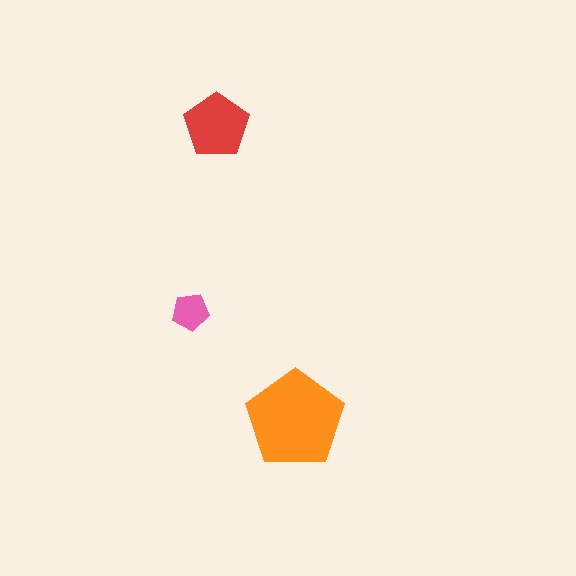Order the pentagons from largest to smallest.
the orange one, the red one, the pink one.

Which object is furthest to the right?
The orange pentagon is rightmost.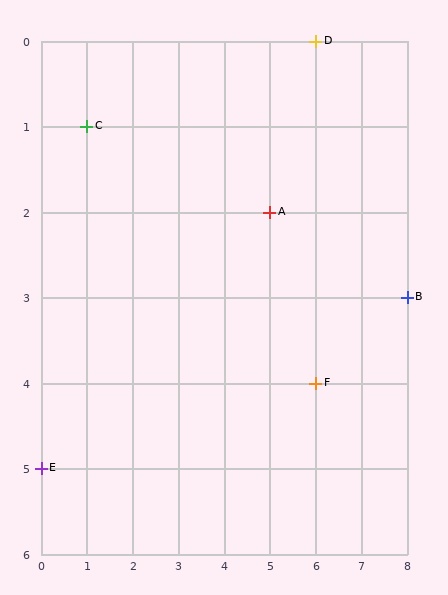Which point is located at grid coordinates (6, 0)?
Point D is at (6, 0).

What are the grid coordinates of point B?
Point B is at grid coordinates (8, 3).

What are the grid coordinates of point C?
Point C is at grid coordinates (1, 1).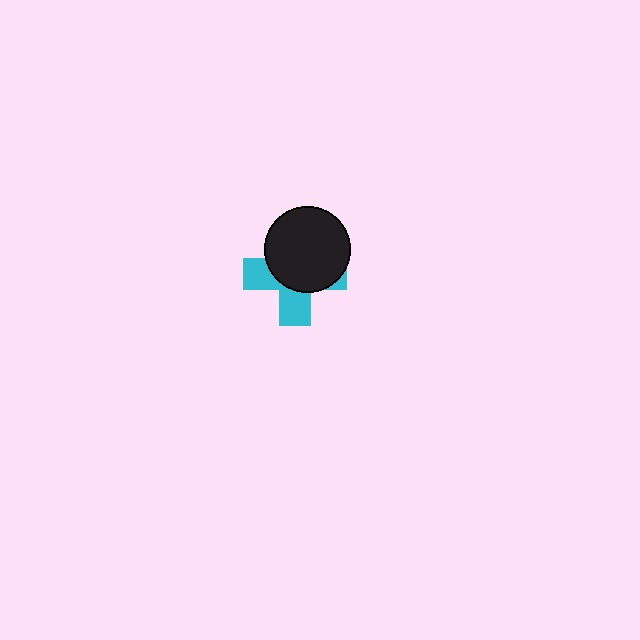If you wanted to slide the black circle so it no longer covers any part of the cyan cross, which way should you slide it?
Slide it toward the upper-right — that is the most direct way to separate the two shapes.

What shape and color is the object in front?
The object in front is a black circle.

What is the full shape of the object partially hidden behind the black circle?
The partially hidden object is a cyan cross.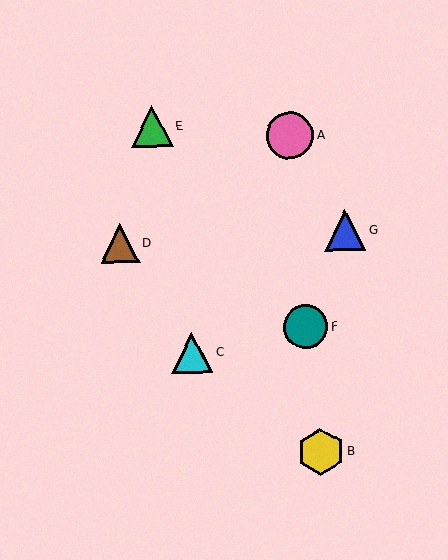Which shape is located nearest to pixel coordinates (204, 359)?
The cyan triangle (labeled C) at (192, 352) is nearest to that location.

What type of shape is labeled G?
Shape G is a blue triangle.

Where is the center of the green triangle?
The center of the green triangle is at (152, 127).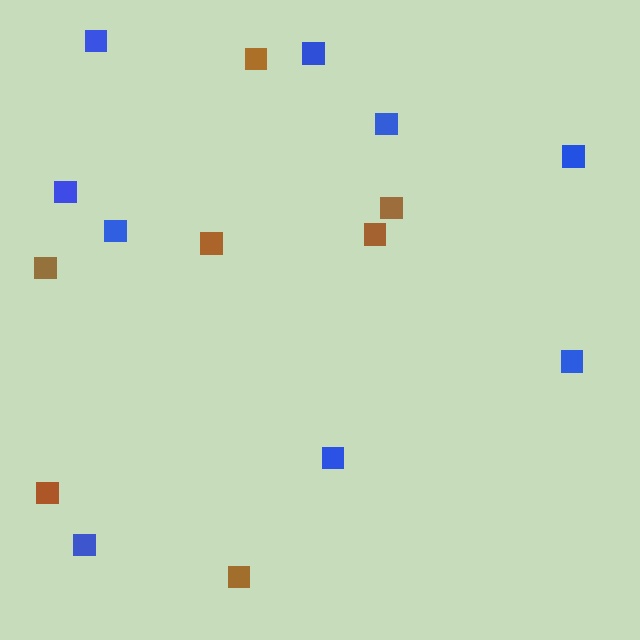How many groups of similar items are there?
There are 2 groups: one group of brown squares (7) and one group of blue squares (9).